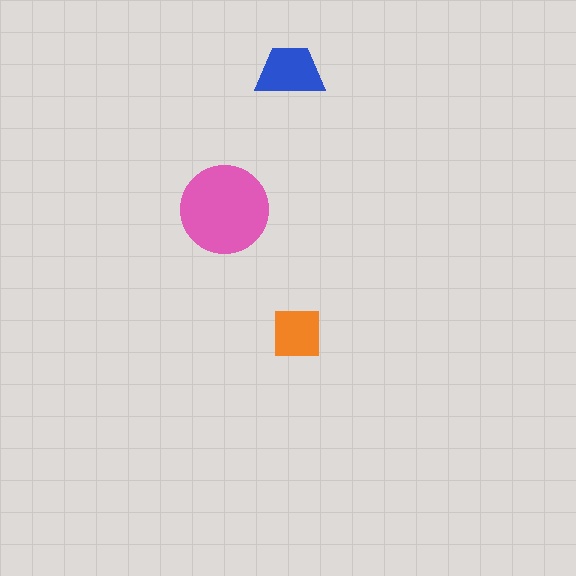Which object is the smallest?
The orange square.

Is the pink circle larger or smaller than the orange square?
Larger.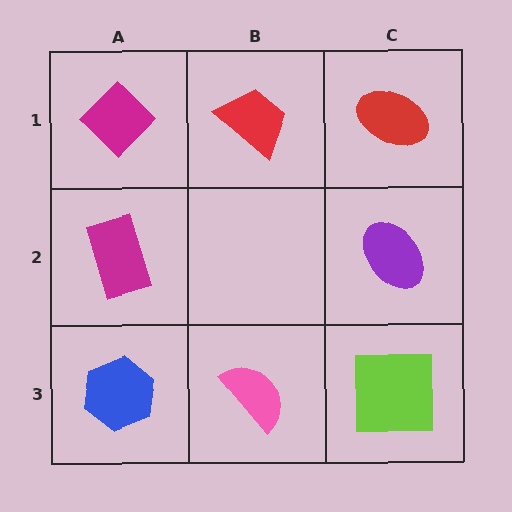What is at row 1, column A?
A magenta diamond.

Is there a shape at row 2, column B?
No, that cell is empty.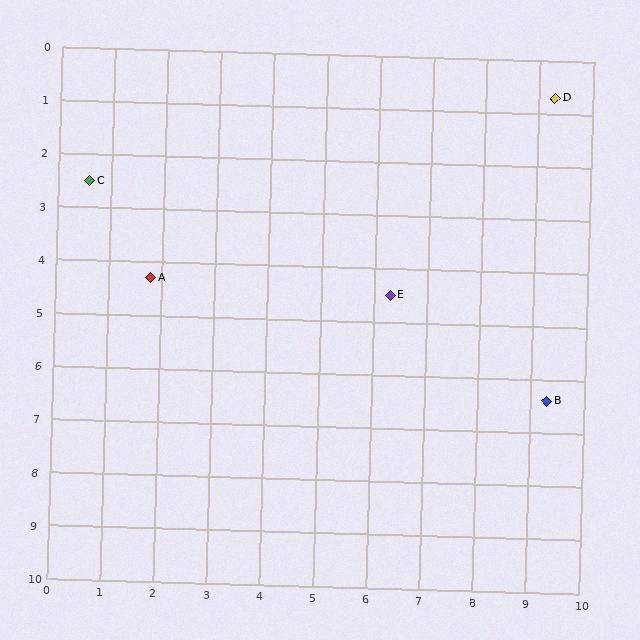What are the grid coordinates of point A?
Point A is at approximately (1.8, 4.3).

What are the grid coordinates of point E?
Point E is at approximately (6.3, 4.5).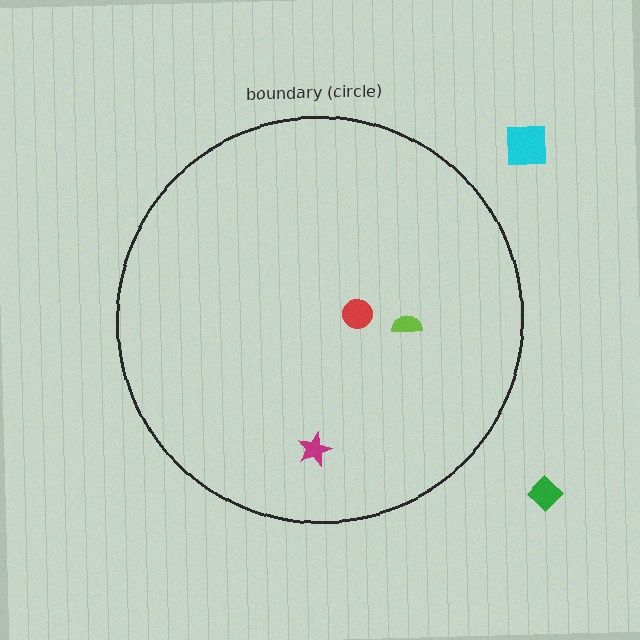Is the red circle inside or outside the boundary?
Inside.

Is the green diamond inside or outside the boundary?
Outside.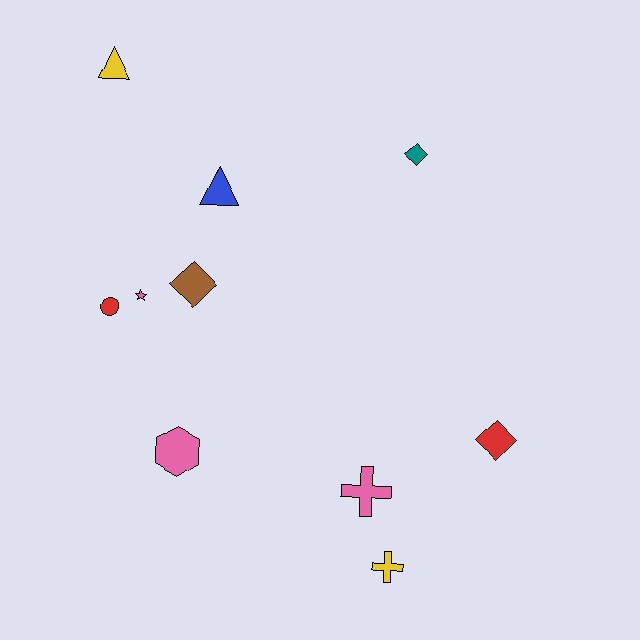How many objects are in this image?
There are 10 objects.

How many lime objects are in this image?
There are no lime objects.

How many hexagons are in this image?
There is 1 hexagon.